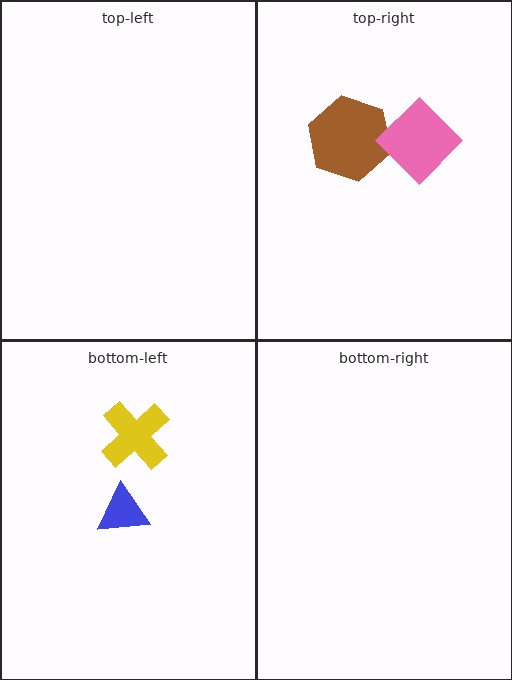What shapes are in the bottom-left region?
The yellow cross, the blue triangle.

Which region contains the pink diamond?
The top-right region.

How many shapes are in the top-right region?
2.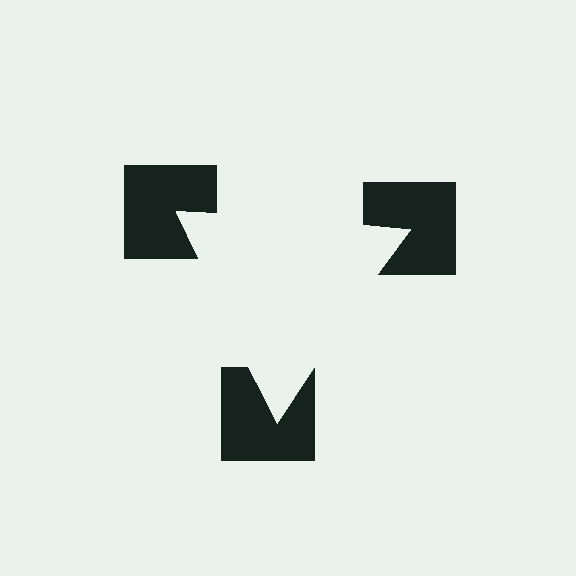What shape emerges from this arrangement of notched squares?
An illusory triangle — its edges are inferred from the aligned wedge cuts in the notched squares, not physically drawn.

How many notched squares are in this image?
There are 3 — one at each vertex of the illusory triangle.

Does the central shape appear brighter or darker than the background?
It typically appears slightly brighter than the background, even though no actual brightness change is drawn.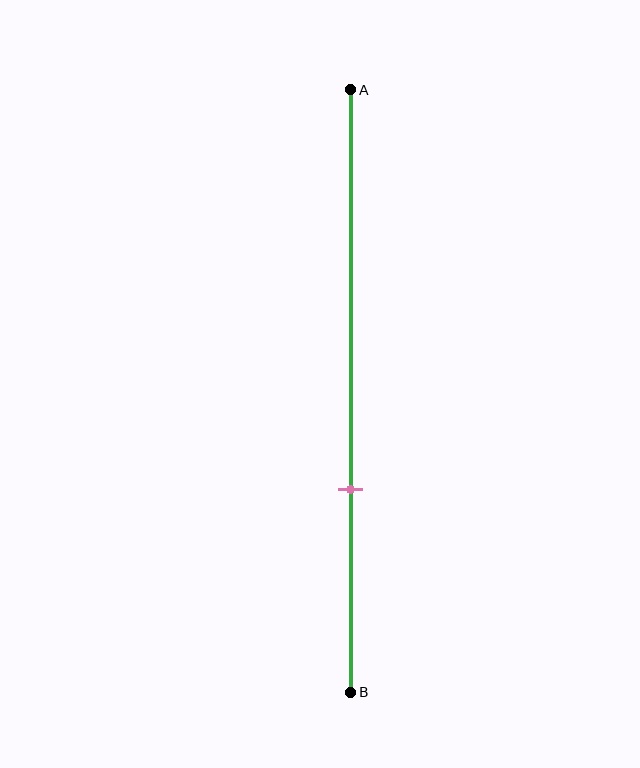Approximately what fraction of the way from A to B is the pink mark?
The pink mark is approximately 65% of the way from A to B.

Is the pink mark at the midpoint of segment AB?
No, the mark is at about 65% from A, not at the 50% midpoint.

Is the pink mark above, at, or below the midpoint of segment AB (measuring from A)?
The pink mark is below the midpoint of segment AB.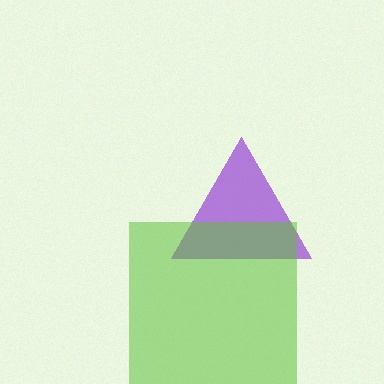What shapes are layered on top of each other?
The layered shapes are: a purple triangle, a lime square.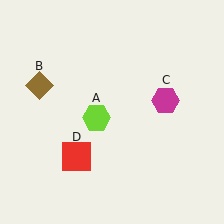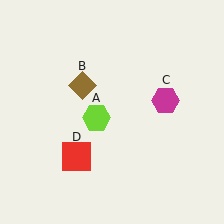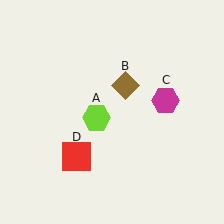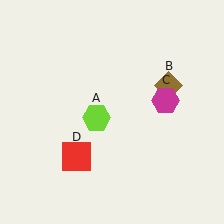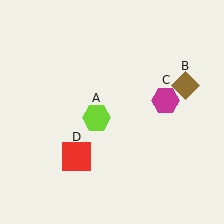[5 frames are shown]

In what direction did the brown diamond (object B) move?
The brown diamond (object B) moved right.